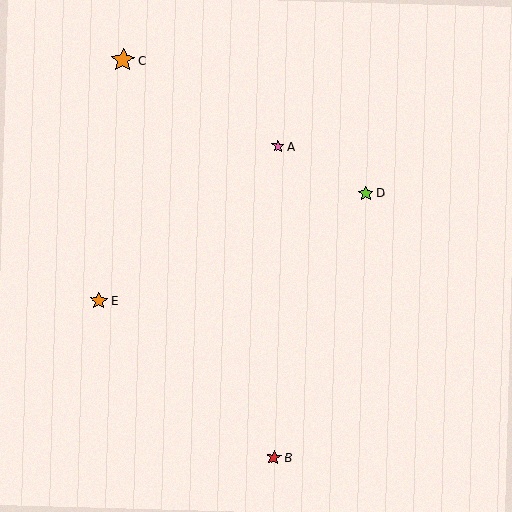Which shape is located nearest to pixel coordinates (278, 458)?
The red star (labeled B) at (274, 457) is nearest to that location.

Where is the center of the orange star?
The center of the orange star is at (99, 301).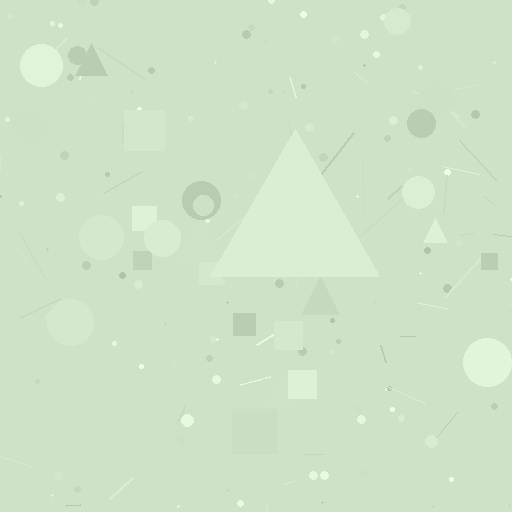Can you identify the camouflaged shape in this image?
The camouflaged shape is a triangle.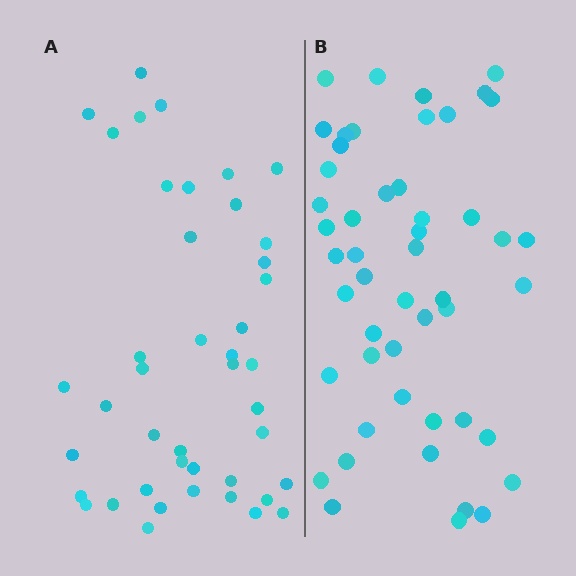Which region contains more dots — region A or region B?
Region B (the right region) has more dots.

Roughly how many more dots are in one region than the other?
Region B has roughly 8 or so more dots than region A.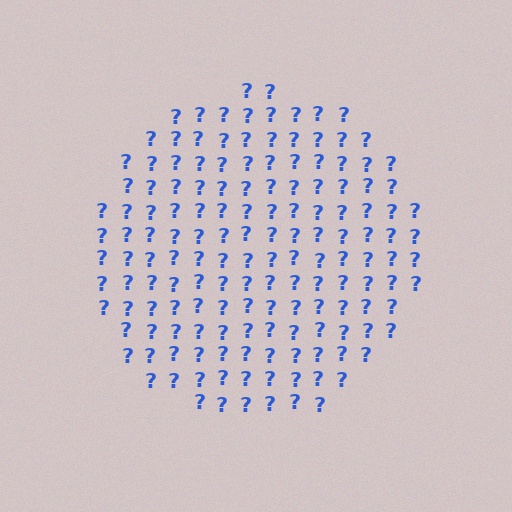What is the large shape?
The large shape is a circle.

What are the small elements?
The small elements are question marks.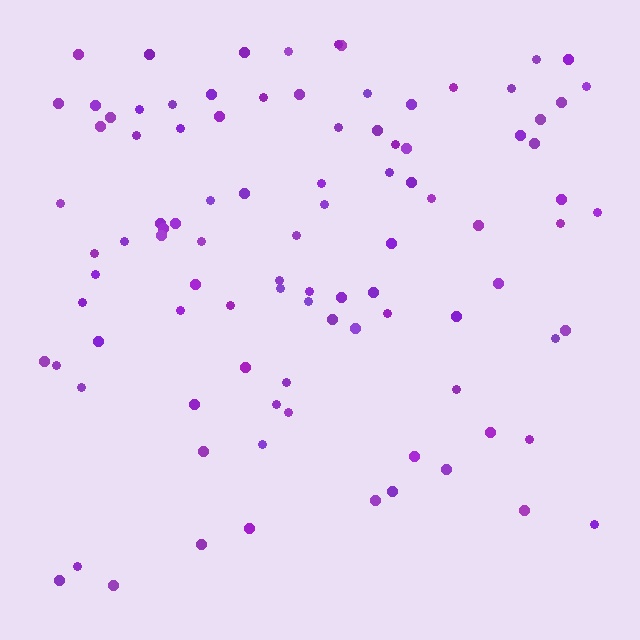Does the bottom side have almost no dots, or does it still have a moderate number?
Still a moderate number, just noticeably fewer than the top.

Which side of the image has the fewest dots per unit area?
The bottom.